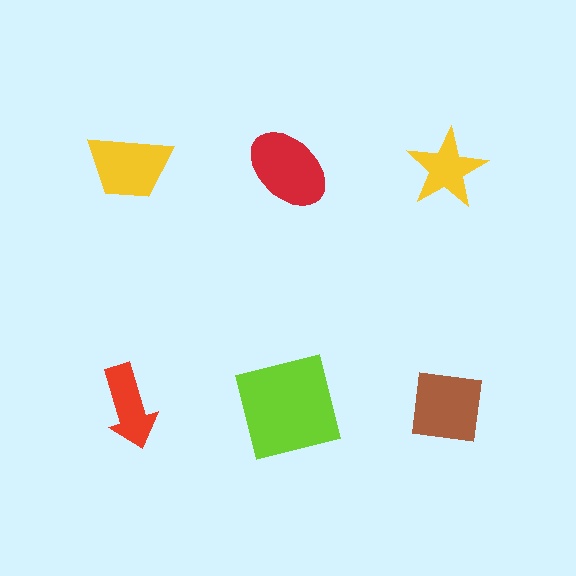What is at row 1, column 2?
A red ellipse.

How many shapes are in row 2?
3 shapes.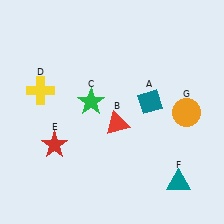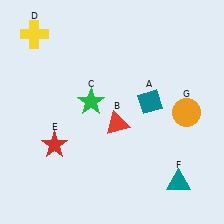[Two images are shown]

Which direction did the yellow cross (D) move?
The yellow cross (D) moved up.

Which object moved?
The yellow cross (D) moved up.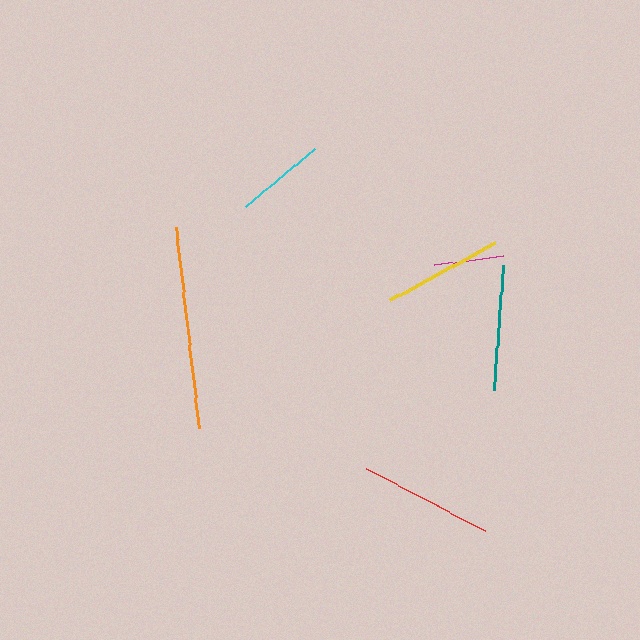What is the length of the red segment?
The red segment is approximately 134 pixels long.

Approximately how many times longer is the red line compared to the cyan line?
The red line is approximately 1.5 times the length of the cyan line.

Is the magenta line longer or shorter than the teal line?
The teal line is longer than the magenta line.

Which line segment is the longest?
The orange line is the longest at approximately 201 pixels.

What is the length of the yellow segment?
The yellow segment is approximately 119 pixels long.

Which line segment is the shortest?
The magenta line is the shortest at approximately 70 pixels.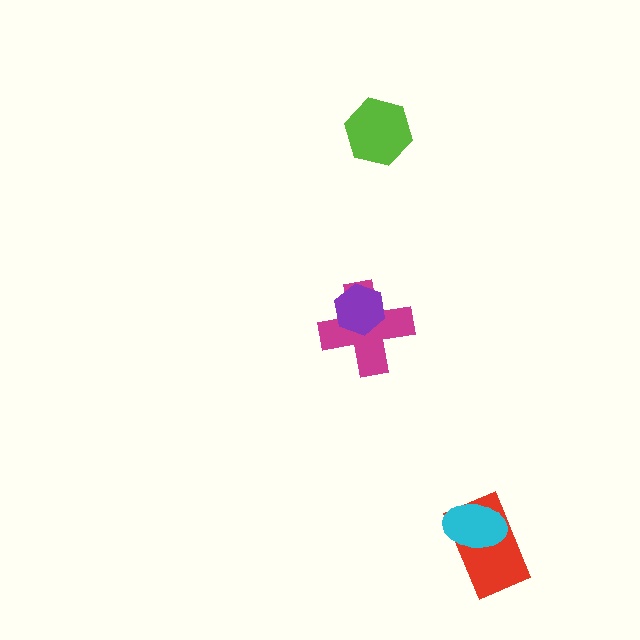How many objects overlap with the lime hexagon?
0 objects overlap with the lime hexagon.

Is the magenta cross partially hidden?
Yes, it is partially covered by another shape.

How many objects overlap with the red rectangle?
1 object overlaps with the red rectangle.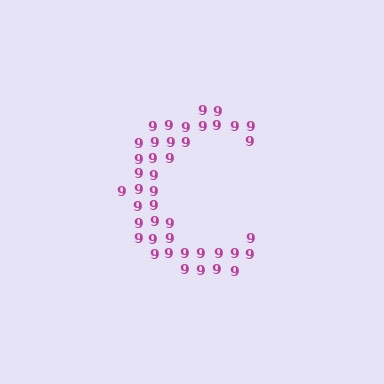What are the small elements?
The small elements are digit 9's.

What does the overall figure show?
The overall figure shows the letter C.